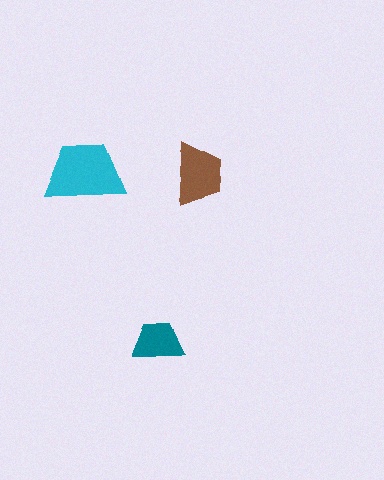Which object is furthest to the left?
The cyan trapezoid is leftmost.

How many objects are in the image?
There are 3 objects in the image.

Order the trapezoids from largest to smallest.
the cyan one, the brown one, the teal one.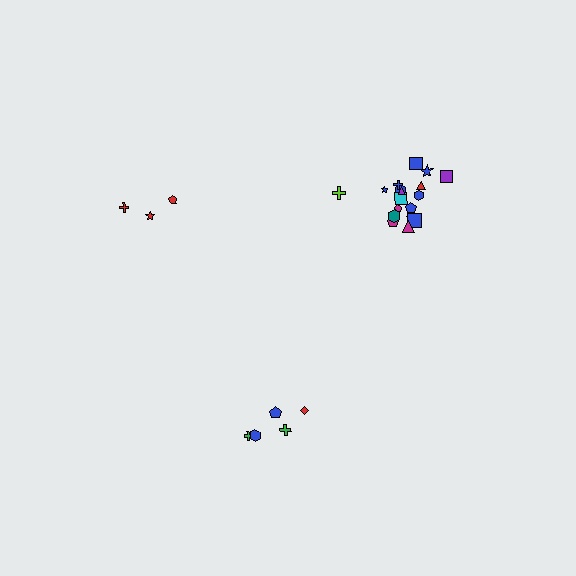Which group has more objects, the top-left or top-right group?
The top-right group.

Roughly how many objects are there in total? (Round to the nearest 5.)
Roughly 25 objects in total.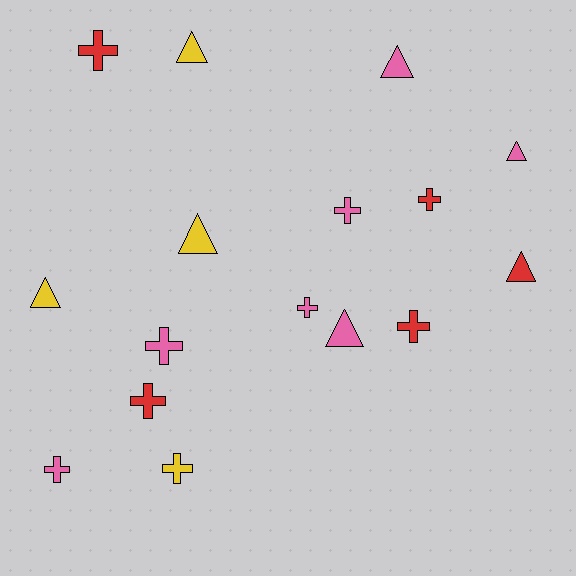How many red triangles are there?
There is 1 red triangle.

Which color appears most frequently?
Pink, with 7 objects.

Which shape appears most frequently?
Cross, with 9 objects.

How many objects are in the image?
There are 16 objects.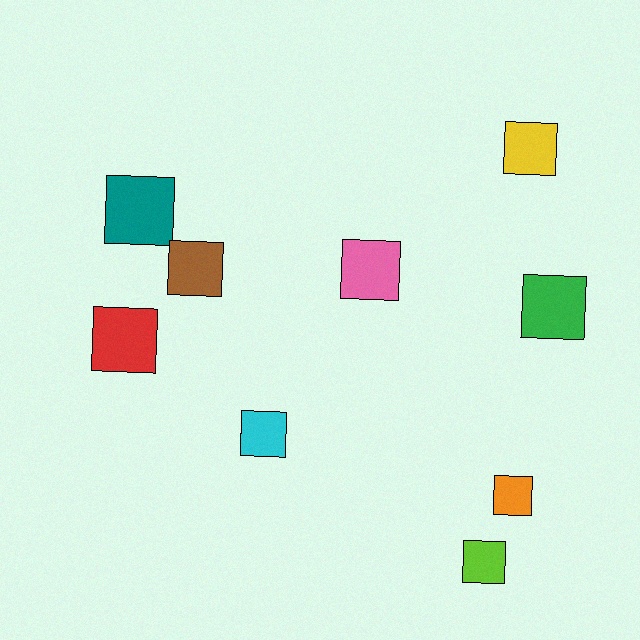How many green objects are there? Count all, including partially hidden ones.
There is 1 green object.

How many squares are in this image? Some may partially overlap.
There are 9 squares.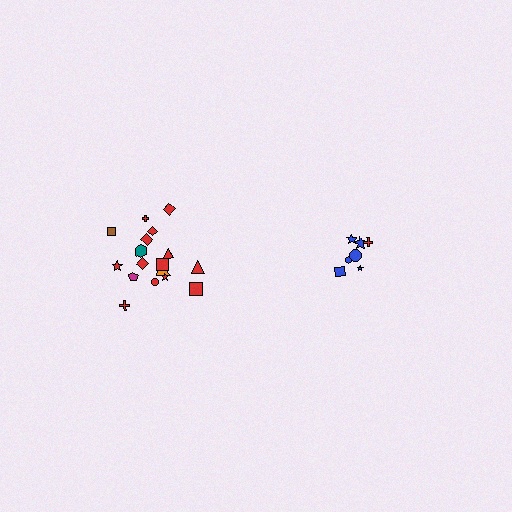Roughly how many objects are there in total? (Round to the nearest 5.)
Roughly 25 objects in total.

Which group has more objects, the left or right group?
The left group.